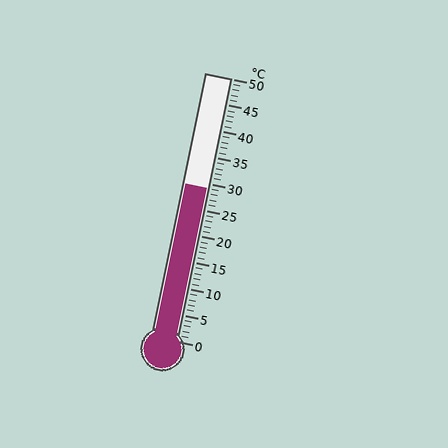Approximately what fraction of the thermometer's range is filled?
The thermometer is filled to approximately 60% of its range.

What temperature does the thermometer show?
The thermometer shows approximately 29°C.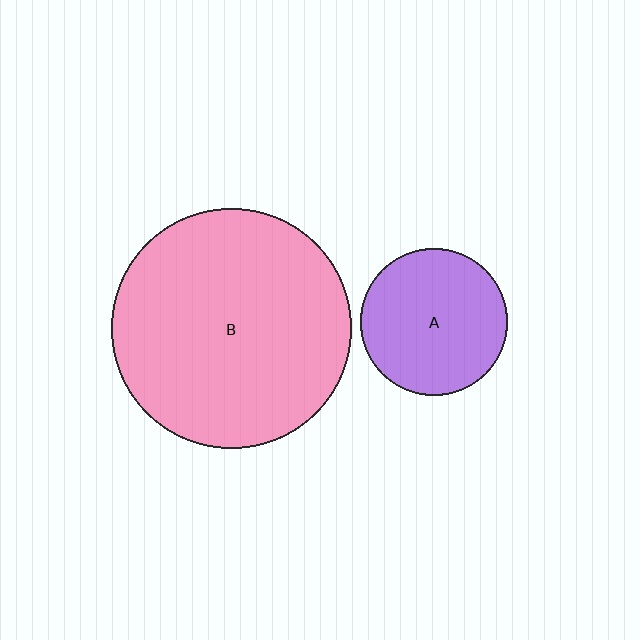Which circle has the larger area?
Circle B (pink).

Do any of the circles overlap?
No, none of the circles overlap.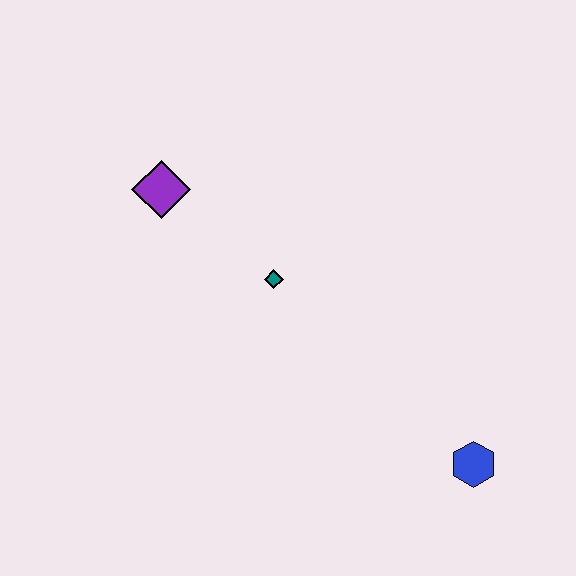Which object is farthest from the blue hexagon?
The purple diamond is farthest from the blue hexagon.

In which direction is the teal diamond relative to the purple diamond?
The teal diamond is to the right of the purple diamond.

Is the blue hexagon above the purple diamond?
No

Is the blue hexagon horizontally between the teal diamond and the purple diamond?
No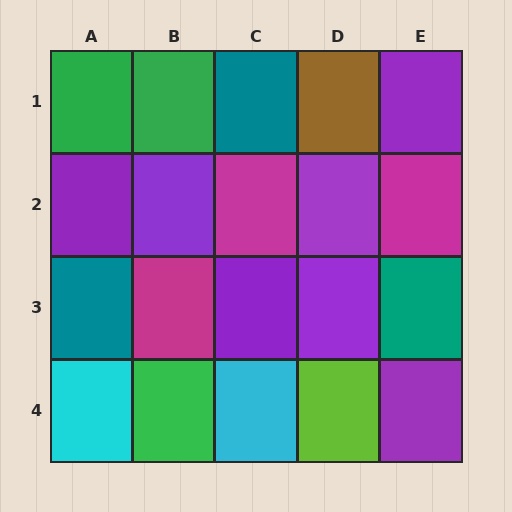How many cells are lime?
1 cell is lime.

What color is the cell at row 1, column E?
Purple.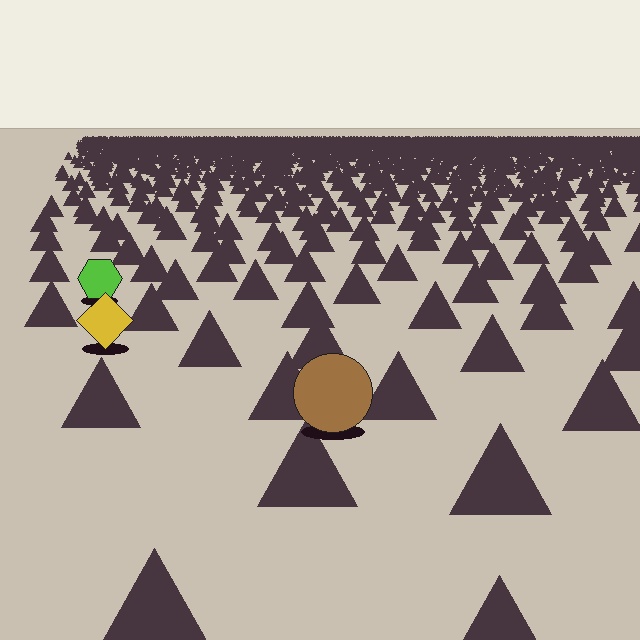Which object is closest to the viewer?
The brown circle is closest. The texture marks near it are larger and more spread out.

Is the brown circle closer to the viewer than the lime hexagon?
Yes. The brown circle is closer — you can tell from the texture gradient: the ground texture is coarser near it.